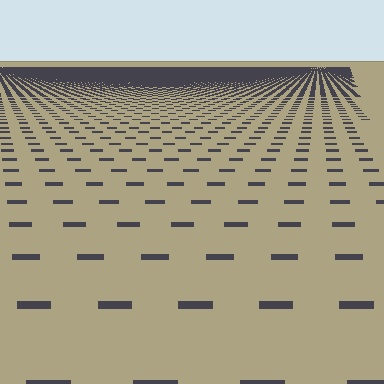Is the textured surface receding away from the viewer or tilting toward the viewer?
The surface is receding away from the viewer. Texture elements get smaller and denser toward the top.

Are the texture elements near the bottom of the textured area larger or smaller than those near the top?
Larger. Near the bottom, elements are closer to the viewer and appear at a bigger on-screen size.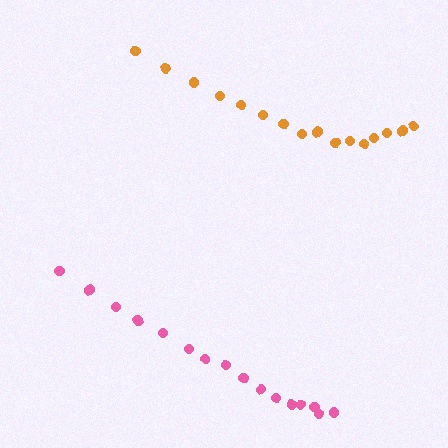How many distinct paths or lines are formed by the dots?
There are 2 distinct paths.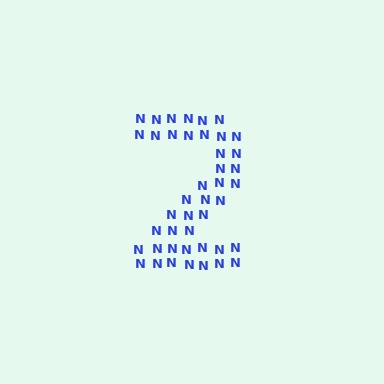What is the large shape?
The large shape is the digit 2.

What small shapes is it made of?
It is made of small letter N's.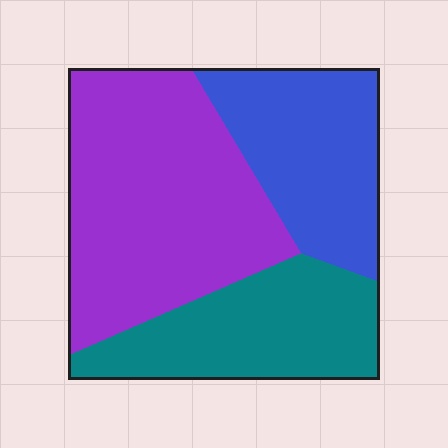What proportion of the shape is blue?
Blue covers about 25% of the shape.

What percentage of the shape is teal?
Teal covers around 25% of the shape.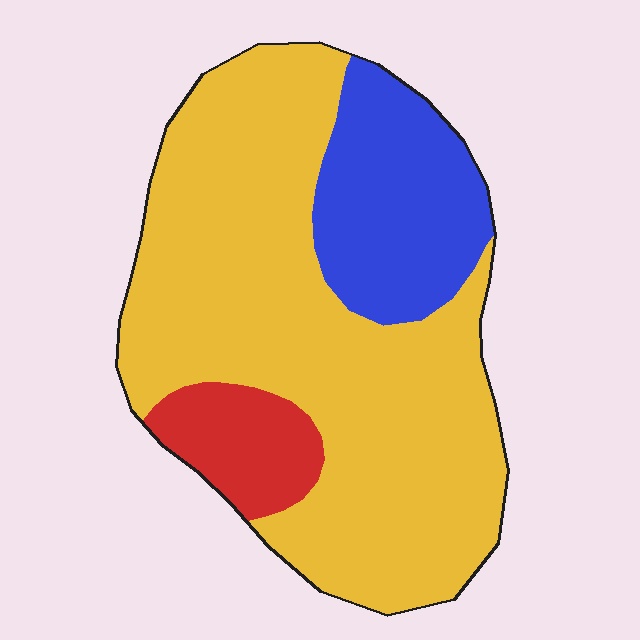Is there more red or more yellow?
Yellow.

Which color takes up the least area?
Red, at roughly 10%.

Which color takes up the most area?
Yellow, at roughly 70%.